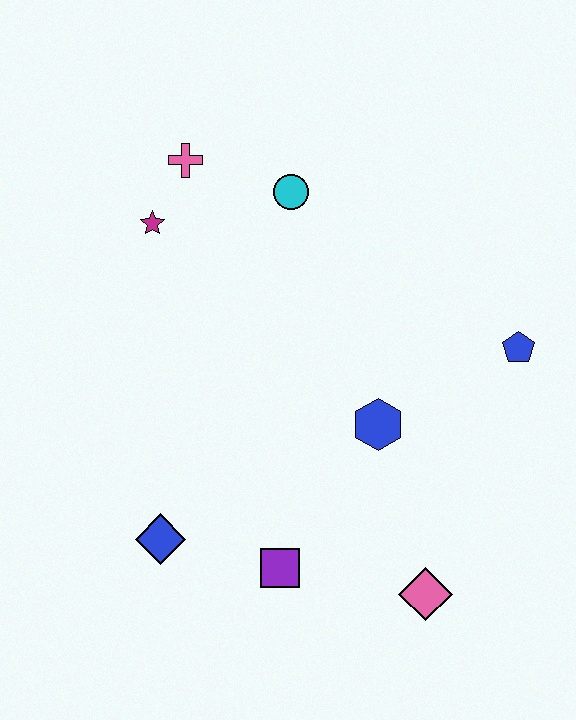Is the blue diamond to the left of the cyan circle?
Yes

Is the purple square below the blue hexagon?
Yes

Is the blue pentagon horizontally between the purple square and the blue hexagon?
No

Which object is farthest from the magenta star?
The pink diamond is farthest from the magenta star.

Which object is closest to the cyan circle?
The pink cross is closest to the cyan circle.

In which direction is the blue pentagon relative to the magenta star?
The blue pentagon is to the right of the magenta star.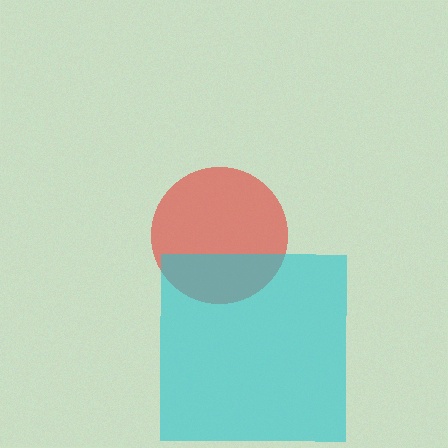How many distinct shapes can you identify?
There are 2 distinct shapes: a red circle, a cyan square.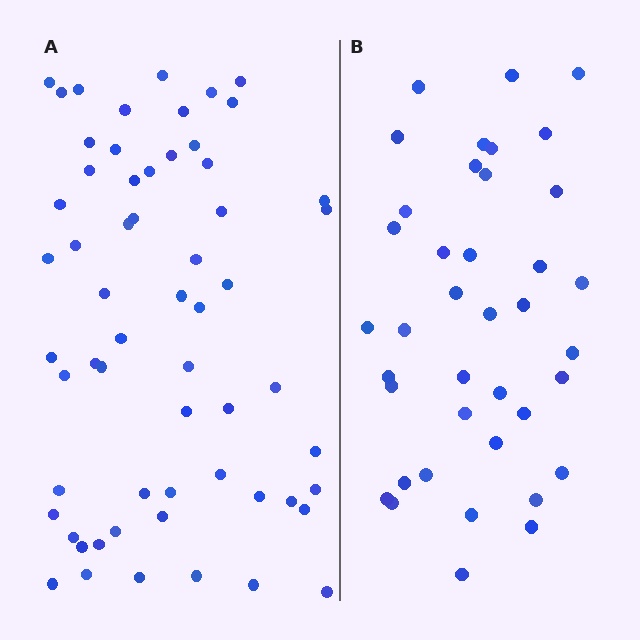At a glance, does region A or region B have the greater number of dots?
Region A (the left region) has more dots.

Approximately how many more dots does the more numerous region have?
Region A has approximately 20 more dots than region B.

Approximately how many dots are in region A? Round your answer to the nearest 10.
About 60 dots.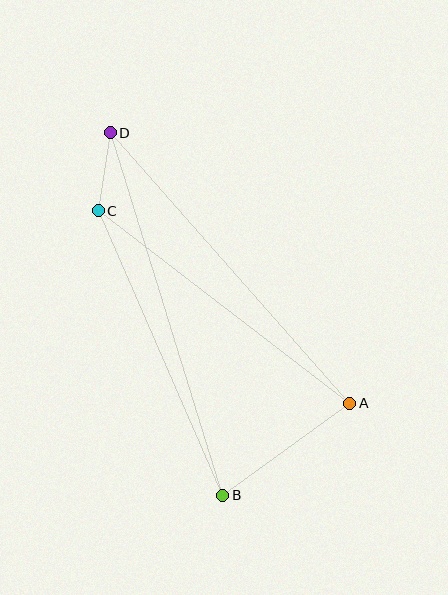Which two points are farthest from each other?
Points B and D are farthest from each other.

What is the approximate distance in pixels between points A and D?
The distance between A and D is approximately 361 pixels.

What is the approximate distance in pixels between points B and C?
The distance between B and C is approximately 311 pixels.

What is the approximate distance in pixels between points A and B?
The distance between A and B is approximately 157 pixels.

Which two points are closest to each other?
Points C and D are closest to each other.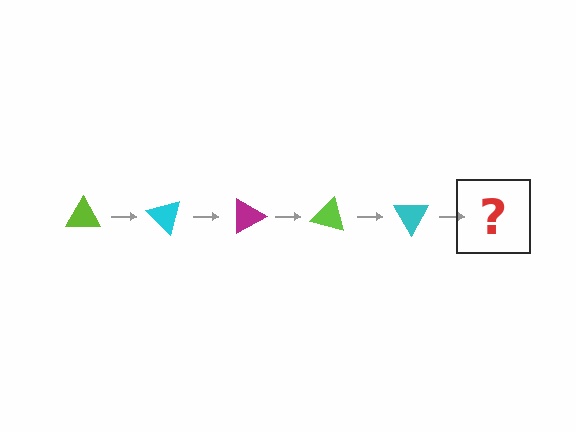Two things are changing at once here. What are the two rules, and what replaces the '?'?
The two rules are that it rotates 45 degrees each step and the color cycles through lime, cyan, and magenta. The '?' should be a magenta triangle, rotated 225 degrees from the start.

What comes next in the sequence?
The next element should be a magenta triangle, rotated 225 degrees from the start.